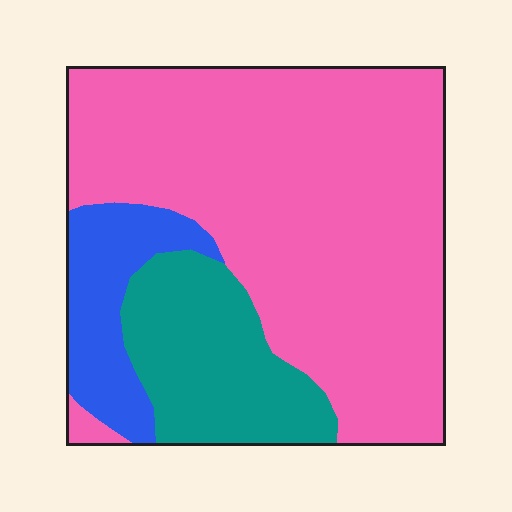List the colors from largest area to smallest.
From largest to smallest: pink, teal, blue.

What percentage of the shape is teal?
Teal takes up about one fifth (1/5) of the shape.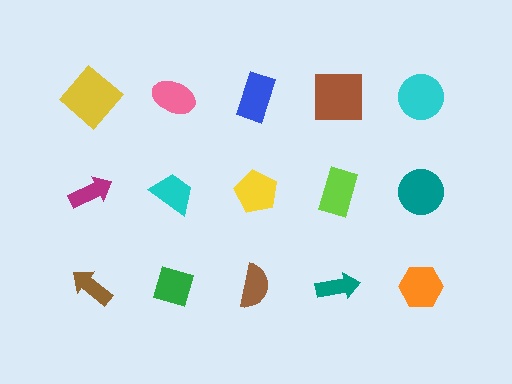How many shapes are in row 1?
5 shapes.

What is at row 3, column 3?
A brown semicircle.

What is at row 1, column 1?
A yellow diamond.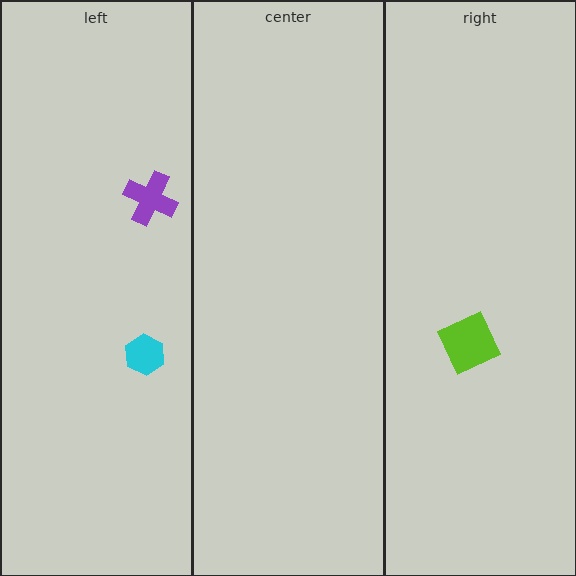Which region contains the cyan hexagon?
The left region.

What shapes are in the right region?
The lime diamond.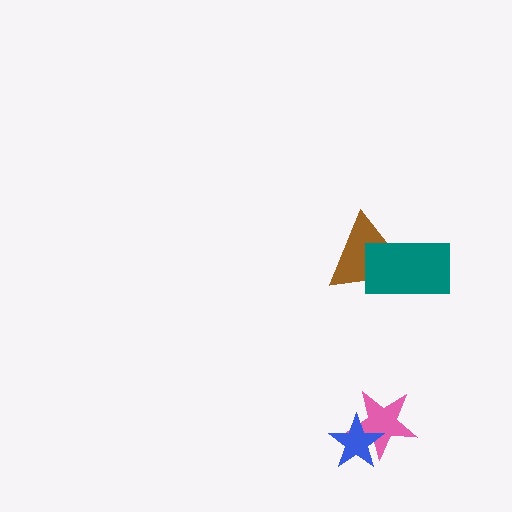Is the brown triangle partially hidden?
Yes, it is partially covered by another shape.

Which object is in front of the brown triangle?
The teal rectangle is in front of the brown triangle.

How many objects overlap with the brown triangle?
1 object overlaps with the brown triangle.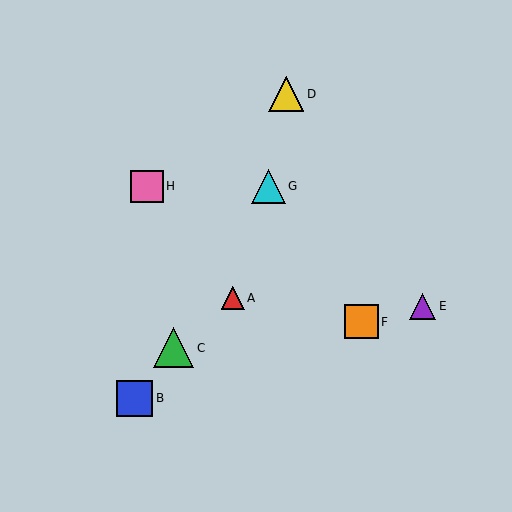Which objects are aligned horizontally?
Objects G, H are aligned horizontally.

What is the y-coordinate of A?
Object A is at y≈298.